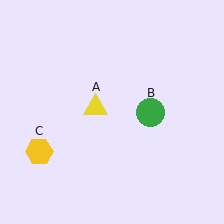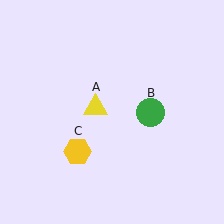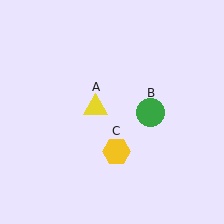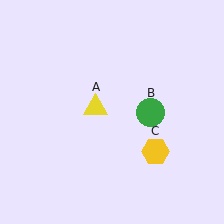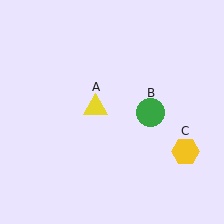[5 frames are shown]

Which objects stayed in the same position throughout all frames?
Yellow triangle (object A) and green circle (object B) remained stationary.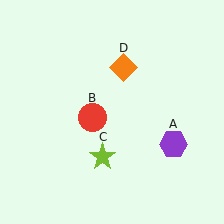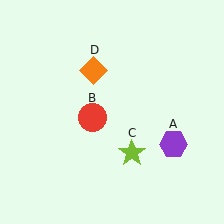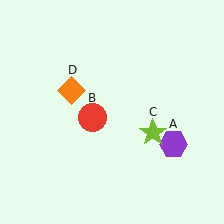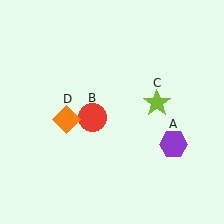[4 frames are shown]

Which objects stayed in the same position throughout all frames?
Purple hexagon (object A) and red circle (object B) remained stationary.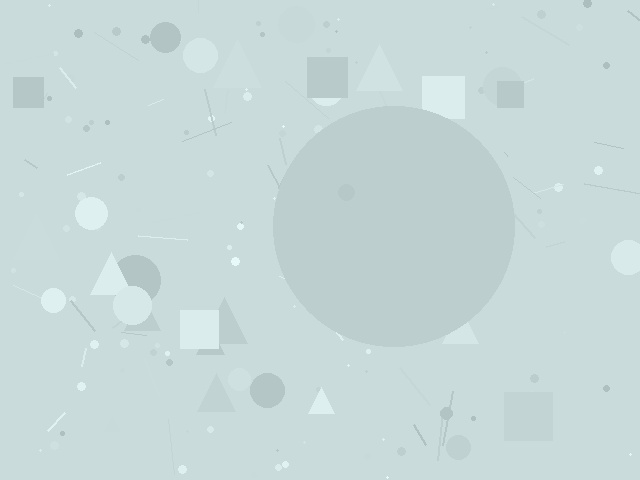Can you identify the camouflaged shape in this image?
The camouflaged shape is a circle.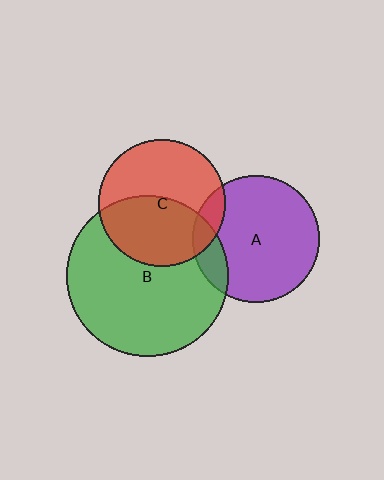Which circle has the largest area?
Circle B (green).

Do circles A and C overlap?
Yes.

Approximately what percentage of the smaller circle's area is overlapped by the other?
Approximately 10%.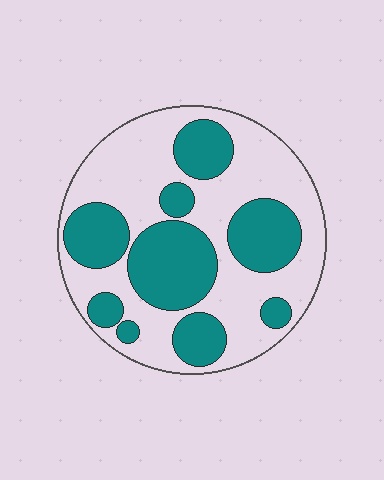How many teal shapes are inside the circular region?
9.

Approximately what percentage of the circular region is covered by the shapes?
Approximately 40%.